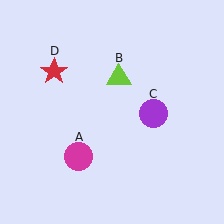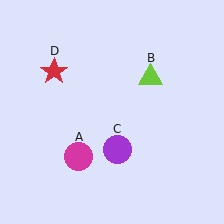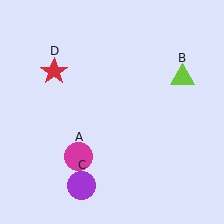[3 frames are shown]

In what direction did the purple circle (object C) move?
The purple circle (object C) moved down and to the left.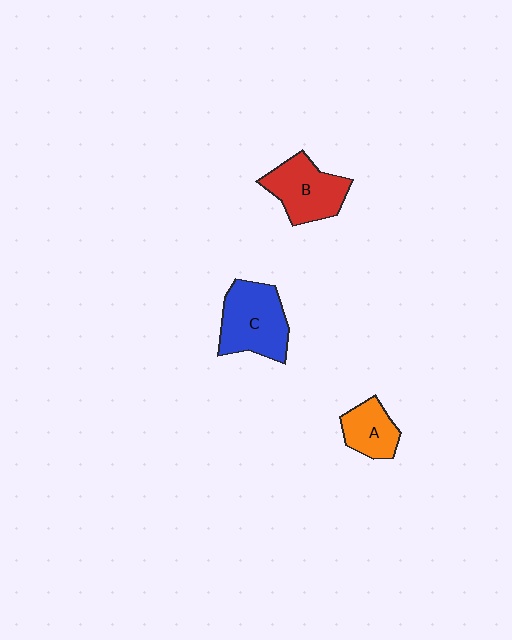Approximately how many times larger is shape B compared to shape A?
Approximately 1.5 times.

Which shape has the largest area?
Shape C (blue).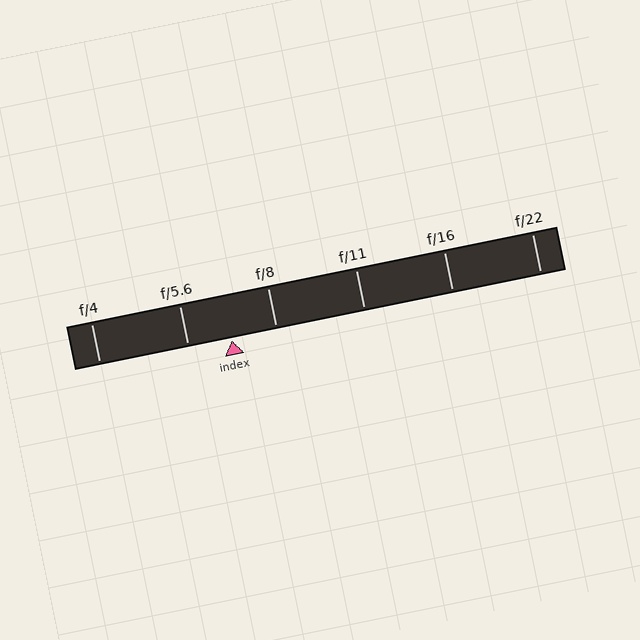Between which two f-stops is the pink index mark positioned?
The index mark is between f/5.6 and f/8.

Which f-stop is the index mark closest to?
The index mark is closest to f/5.6.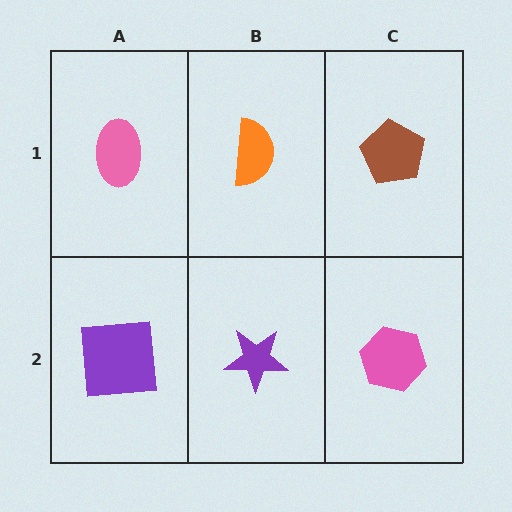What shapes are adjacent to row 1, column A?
A purple square (row 2, column A), an orange semicircle (row 1, column B).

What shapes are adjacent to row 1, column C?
A pink hexagon (row 2, column C), an orange semicircle (row 1, column B).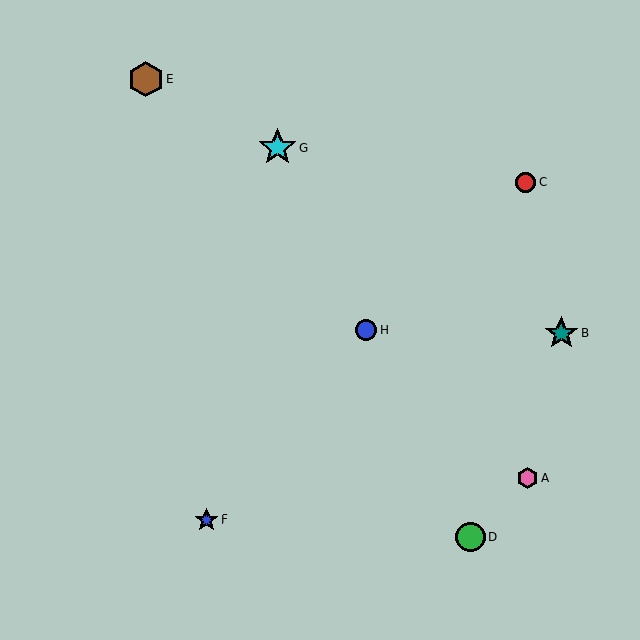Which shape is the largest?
The cyan star (labeled G) is the largest.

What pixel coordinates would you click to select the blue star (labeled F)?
Click at (206, 520) to select the blue star F.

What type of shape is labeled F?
Shape F is a blue star.